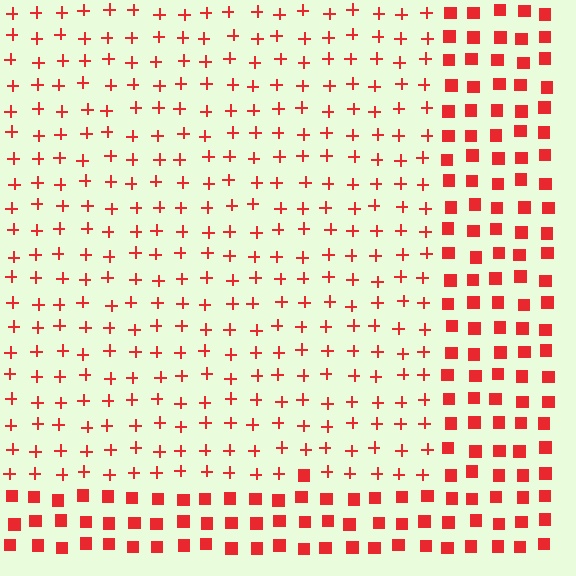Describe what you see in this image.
The image is filled with small red elements arranged in a uniform grid. A rectangle-shaped region contains plus signs, while the surrounding area contains squares. The boundary is defined purely by the change in element shape.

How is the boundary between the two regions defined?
The boundary is defined by a change in element shape: plus signs inside vs. squares outside. All elements share the same color and spacing.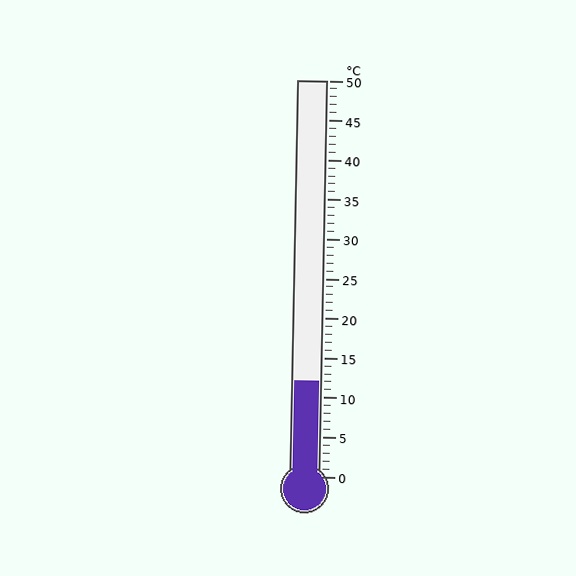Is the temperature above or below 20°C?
The temperature is below 20°C.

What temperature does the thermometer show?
The thermometer shows approximately 12°C.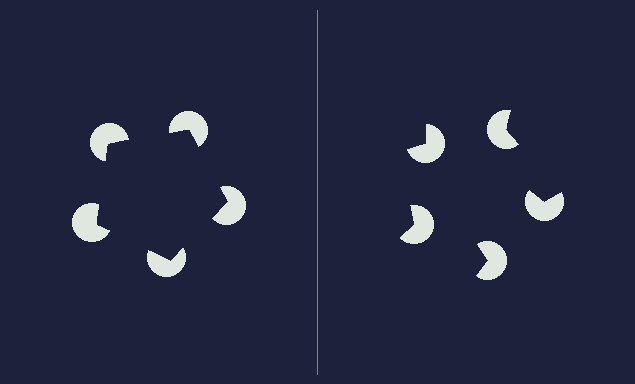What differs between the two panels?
The pac-man discs are positioned identically on both sides; only the wedge orientations differ. On the left they align to a pentagon; on the right they are misaligned.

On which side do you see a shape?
An illusory pentagon appears on the left side. On the right side the wedge cuts are rotated, so no coherent shape forms.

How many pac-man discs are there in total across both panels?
10 — 5 on each side.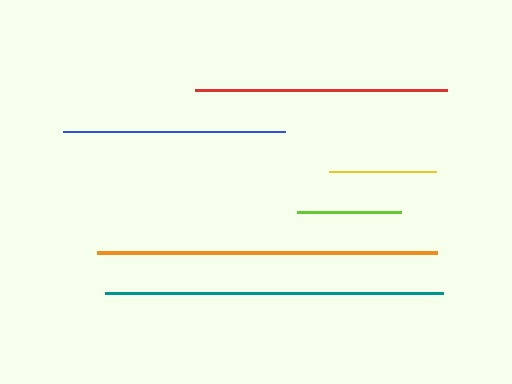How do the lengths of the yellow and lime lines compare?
The yellow and lime lines are approximately the same length.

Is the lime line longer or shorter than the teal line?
The teal line is longer than the lime line.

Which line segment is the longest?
The orange line is the longest at approximately 340 pixels.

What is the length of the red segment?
The red segment is approximately 251 pixels long.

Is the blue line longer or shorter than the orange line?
The orange line is longer than the blue line.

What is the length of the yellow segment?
The yellow segment is approximately 107 pixels long.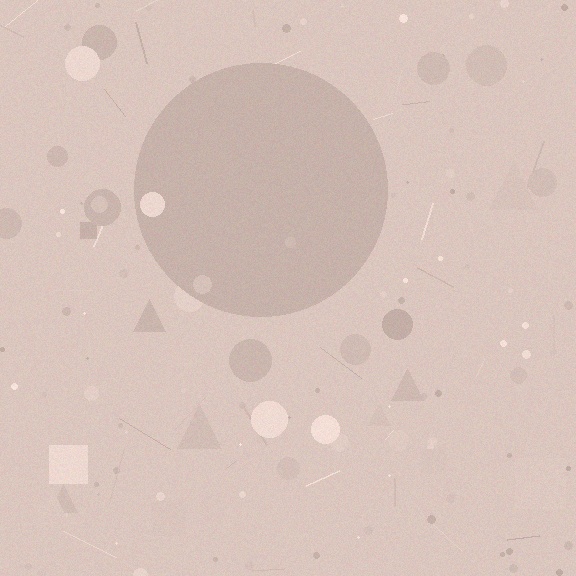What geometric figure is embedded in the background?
A circle is embedded in the background.